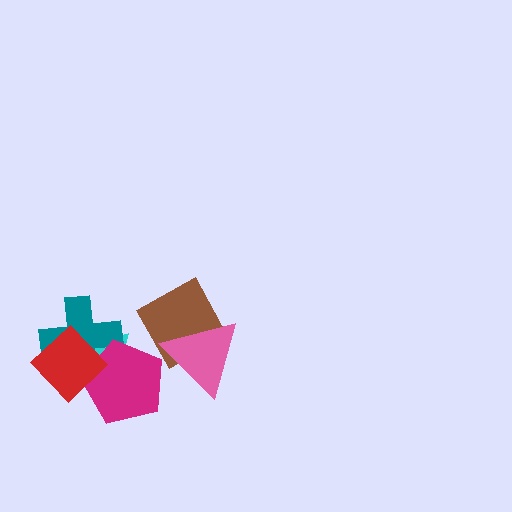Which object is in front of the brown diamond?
The pink triangle is in front of the brown diamond.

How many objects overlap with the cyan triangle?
3 objects overlap with the cyan triangle.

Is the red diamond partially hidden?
No, no other shape covers it.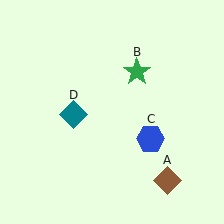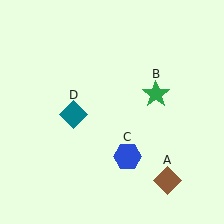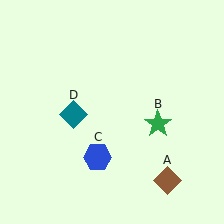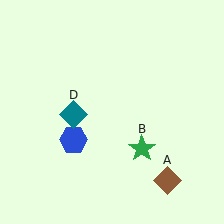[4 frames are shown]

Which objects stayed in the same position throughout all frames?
Brown diamond (object A) and teal diamond (object D) remained stationary.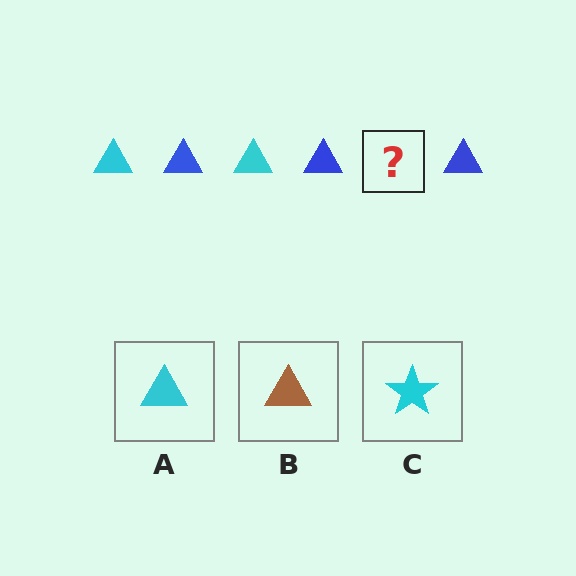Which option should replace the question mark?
Option A.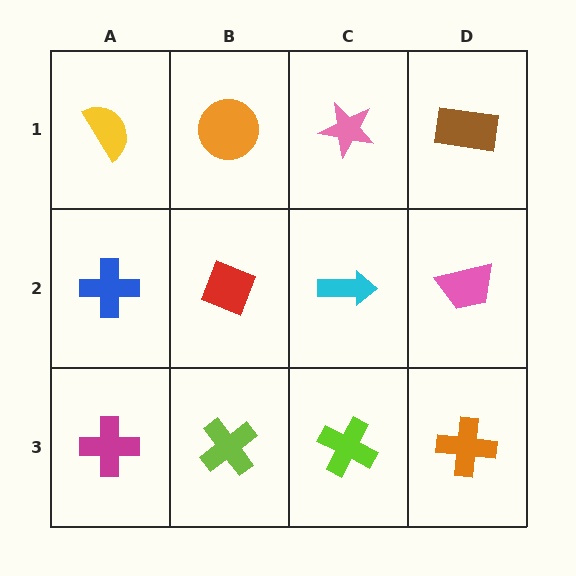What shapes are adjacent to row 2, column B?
An orange circle (row 1, column B), a lime cross (row 3, column B), a blue cross (row 2, column A), a cyan arrow (row 2, column C).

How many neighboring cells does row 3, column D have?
2.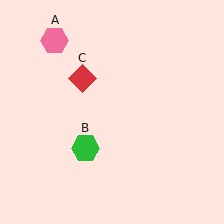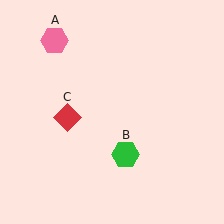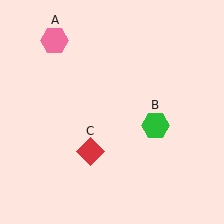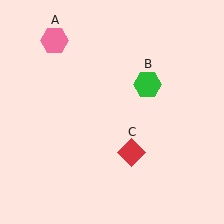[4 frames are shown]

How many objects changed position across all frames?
2 objects changed position: green hexagon (object B), red diamond (object C).